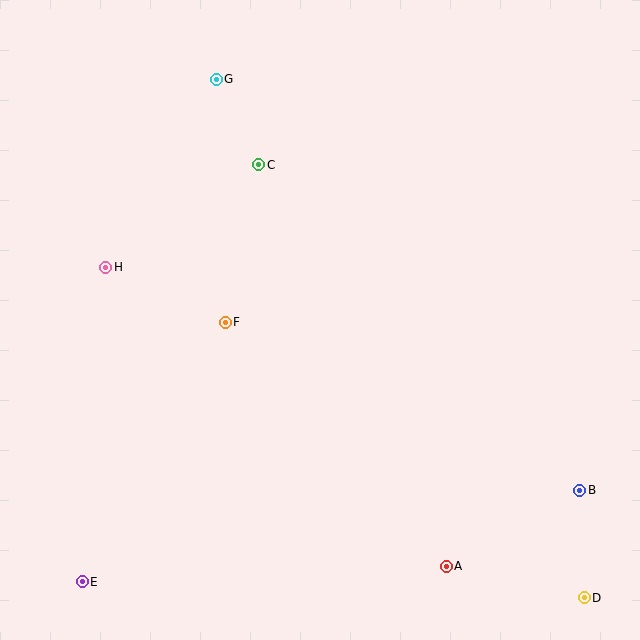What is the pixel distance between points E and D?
The distance between E and D is 502 pixels.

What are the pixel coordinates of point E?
Point E is at (82, 582).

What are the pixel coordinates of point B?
Point B is at (580, 490).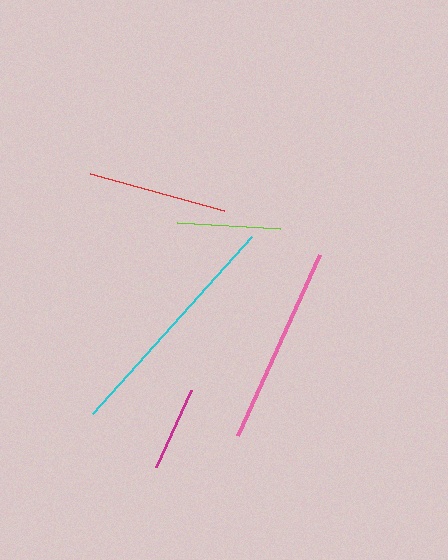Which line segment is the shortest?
The magenta line is the shortest at approximately 85 pixels.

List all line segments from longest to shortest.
From longest to shortest: cyan, pink, red, lime, magenta.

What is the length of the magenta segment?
The magenta segment is approximately 85 pixels long.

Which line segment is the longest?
The cyan line is the longest at approximately 238 pixels.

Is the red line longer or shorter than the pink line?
The pink line is longer than the red line.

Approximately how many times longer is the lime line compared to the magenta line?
The lime line is approximately 1.2 times the length of the magenta line.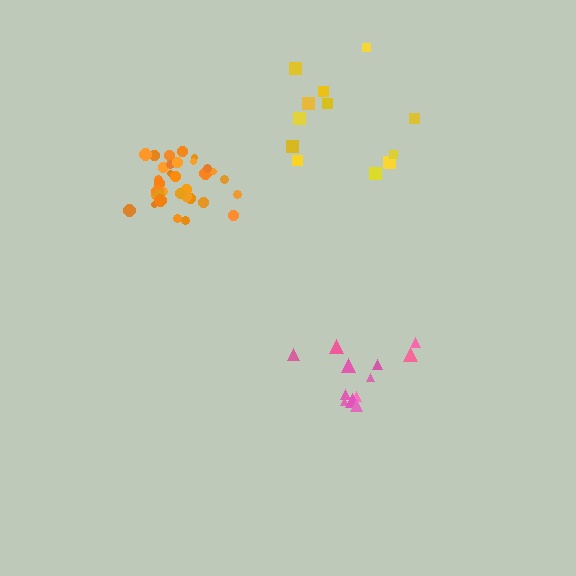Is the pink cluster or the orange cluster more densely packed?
Orange.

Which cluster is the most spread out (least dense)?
Yellow.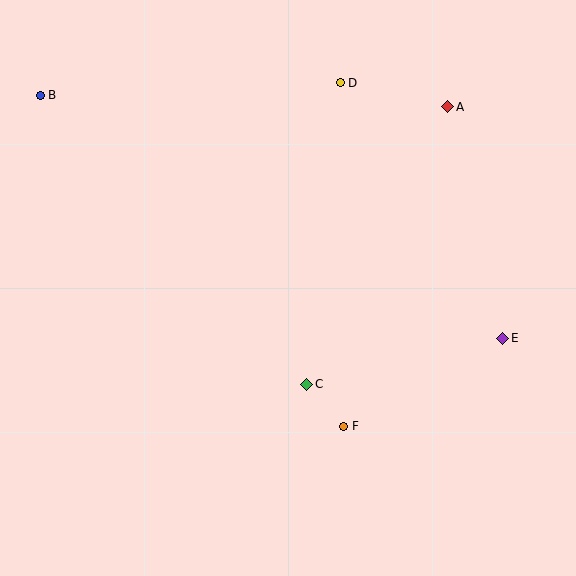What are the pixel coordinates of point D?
Point D is at (340, 83).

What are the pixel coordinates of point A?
Point A is at (448, 107).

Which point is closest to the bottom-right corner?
Point E is closest to the bottom-right corner.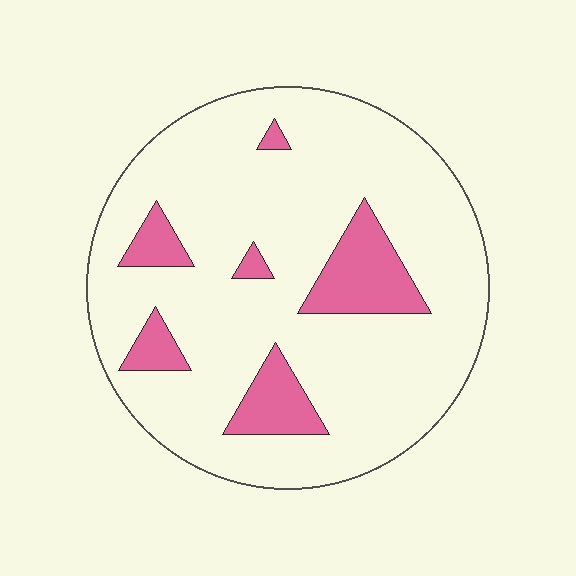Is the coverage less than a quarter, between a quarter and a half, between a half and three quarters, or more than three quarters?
Less than a quarter.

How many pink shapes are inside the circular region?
6.